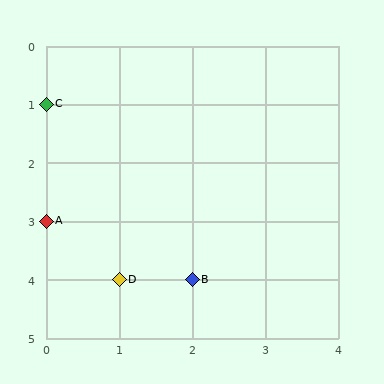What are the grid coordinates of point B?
Point B is at grid coordinates (2, 4).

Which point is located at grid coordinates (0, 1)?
Point C is at (0, 1).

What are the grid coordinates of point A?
Point A is at grid coordinates (0, 3).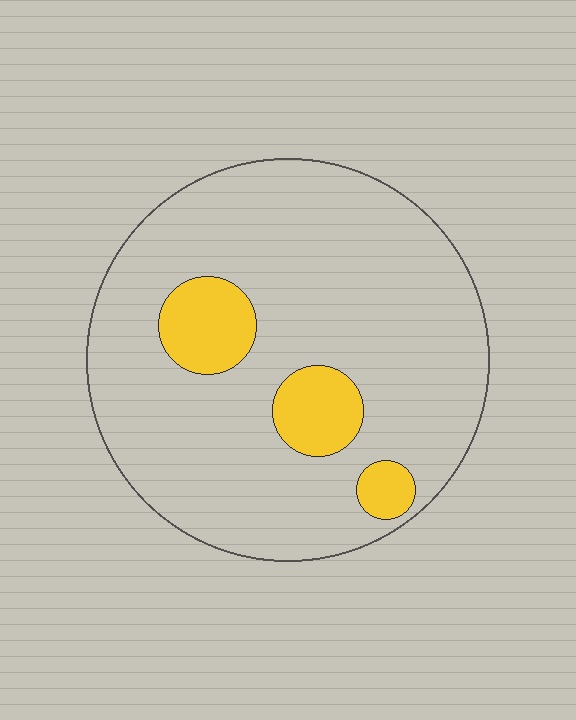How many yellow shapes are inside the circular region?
3.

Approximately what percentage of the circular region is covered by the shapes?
Approximately 15%.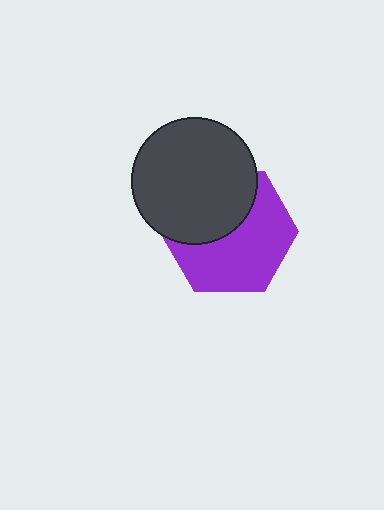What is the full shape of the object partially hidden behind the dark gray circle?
The partially hidden object is a purple hexagon.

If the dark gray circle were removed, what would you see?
You would see the complete purple hexagon.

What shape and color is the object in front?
The object in front is a dark gray circle.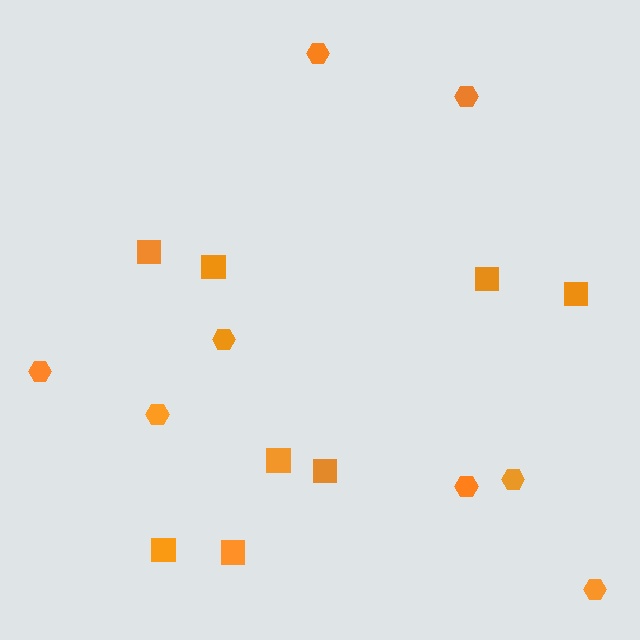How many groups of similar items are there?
There are 2 groups: one group of squares (8) and one group of hexagons (8).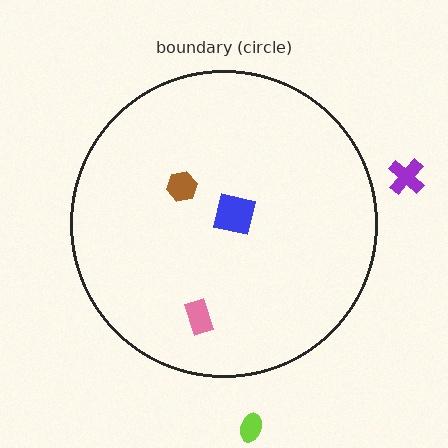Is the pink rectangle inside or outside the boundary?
Inside.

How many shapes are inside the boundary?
3 inside, 2 outside.